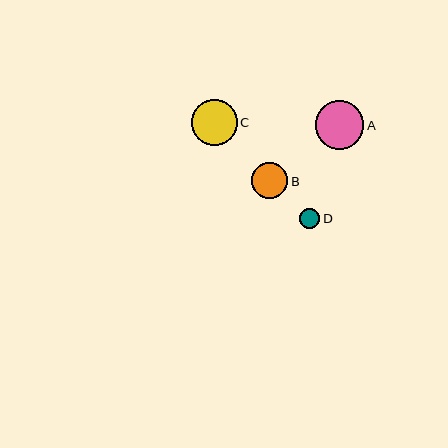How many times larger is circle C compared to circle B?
Circle C is approximately 1.3 times the size of circle B.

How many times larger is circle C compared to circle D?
Circle C is approximately 2.3 times the size of circle D.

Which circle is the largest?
Circle A is the largest with a size of approximately 49 pixels.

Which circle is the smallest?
Circle D is the smallest with a size of approximately 20 pixels.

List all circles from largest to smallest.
From largest to smallest: A, C, B, D.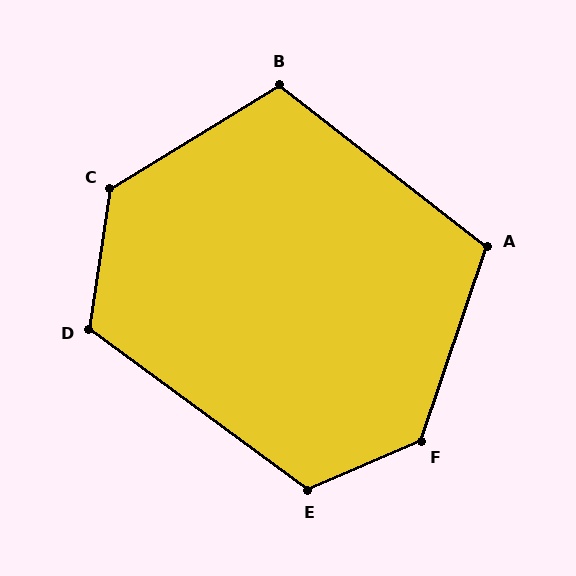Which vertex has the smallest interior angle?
A, at approximately 109 degrees.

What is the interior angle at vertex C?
Approximately 130 degrees (obtuse).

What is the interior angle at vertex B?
Approximately 110 degrees (obtuse).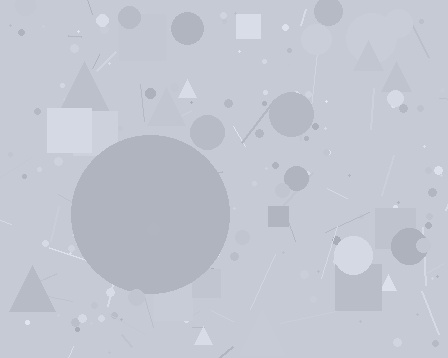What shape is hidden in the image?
A circle is hidden in the image.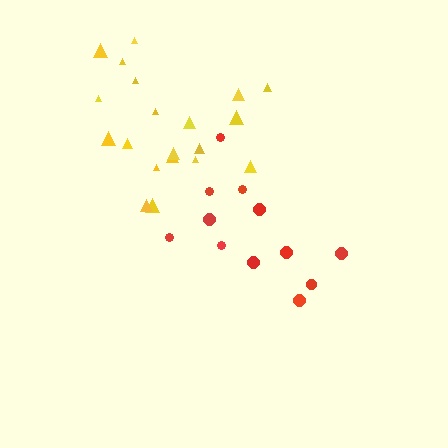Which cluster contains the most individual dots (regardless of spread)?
Yellow (20).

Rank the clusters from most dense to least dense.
yellow, red.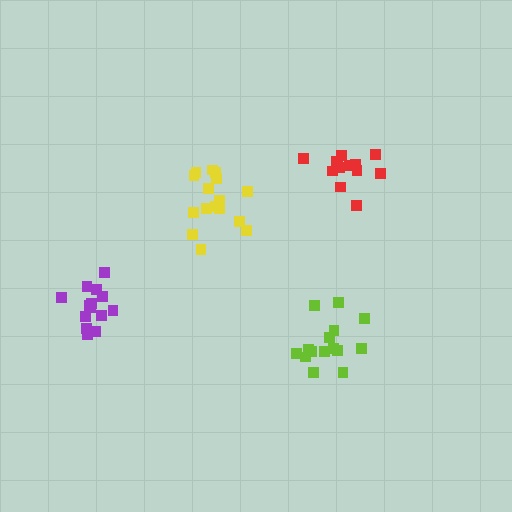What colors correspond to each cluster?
The clusters are colored: purple, yellow, lime, red.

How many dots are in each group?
Group 1: 14 dots, Group 2: 16 dots, Group 3: 15 dots, Group 4: 13 dots (58 total).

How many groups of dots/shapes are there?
There are 4 groups.